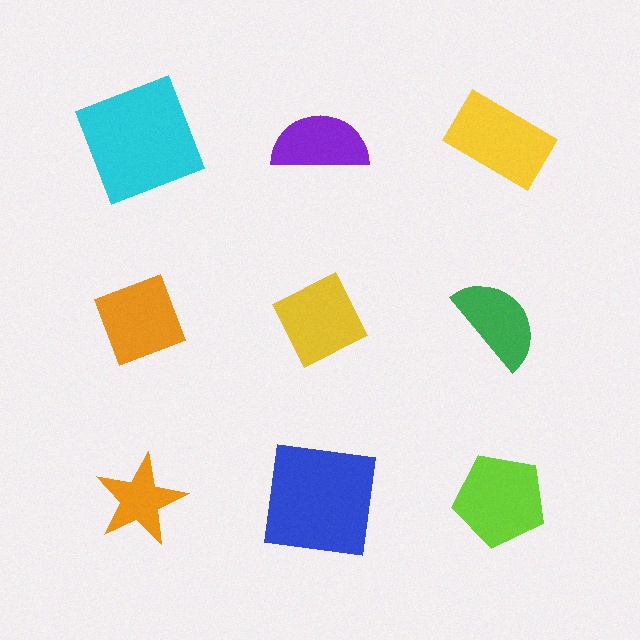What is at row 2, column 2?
A yellow diamond.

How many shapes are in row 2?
3 shapes.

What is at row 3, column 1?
An orange star.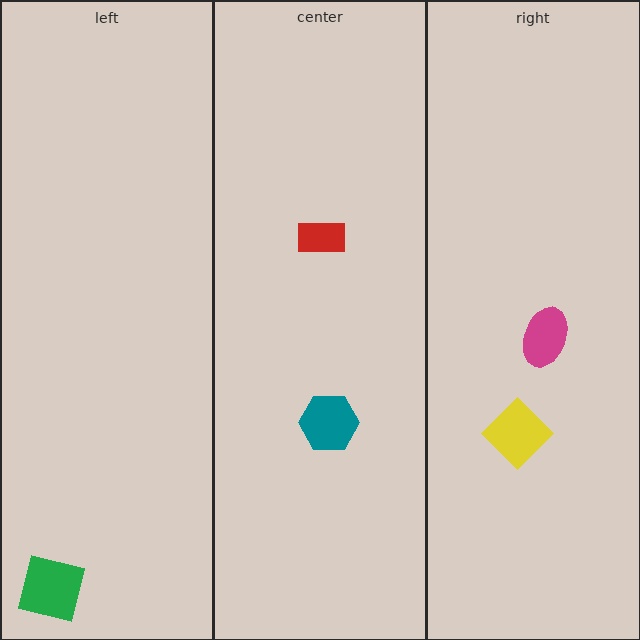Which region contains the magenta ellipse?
The right region.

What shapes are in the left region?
The green square.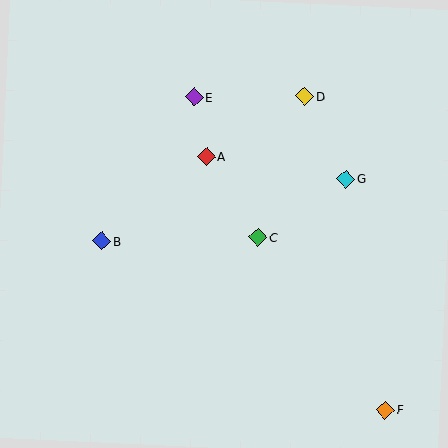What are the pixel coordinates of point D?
Point D is at (305, 97).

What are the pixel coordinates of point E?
Point E is at (194, 97).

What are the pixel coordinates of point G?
Point G is at (346, 179).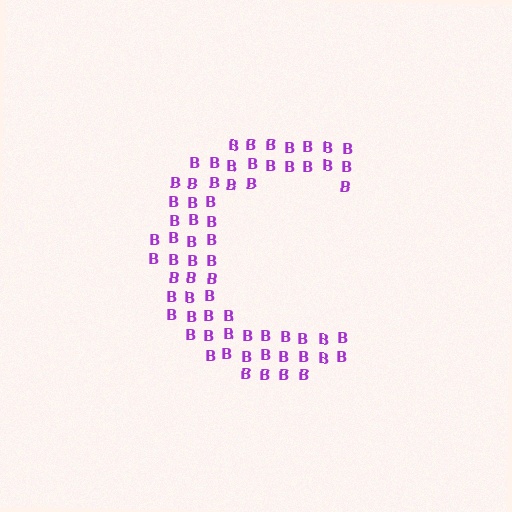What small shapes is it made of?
It is made of small letter B's.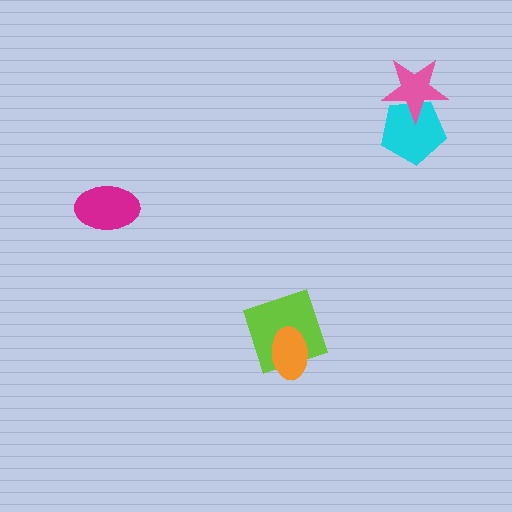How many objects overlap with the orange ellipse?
1 object overlaps with the orange ellipse.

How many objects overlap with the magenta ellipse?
0 objects overlap with the magenta ellipse.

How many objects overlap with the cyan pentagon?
1 object overlaps with the cyan pentagon.